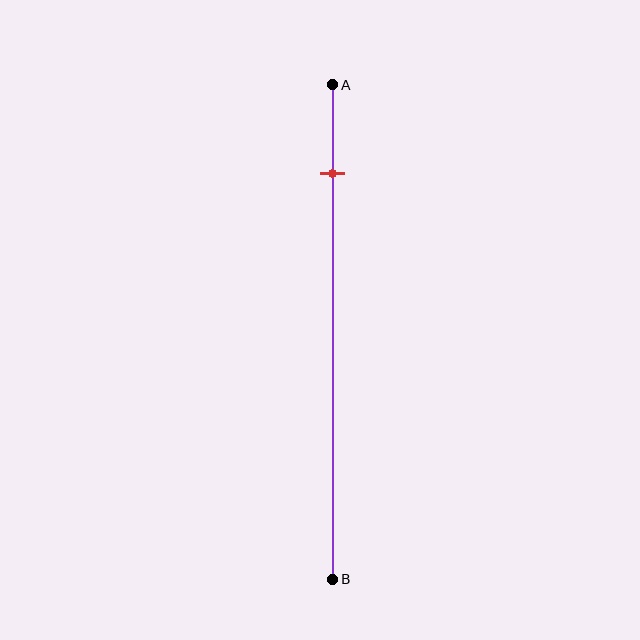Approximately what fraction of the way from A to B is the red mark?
The red mark is approximately 20% of the way from A to B.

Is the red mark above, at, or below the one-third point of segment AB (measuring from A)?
The red mark is above the one-third point of segment AB.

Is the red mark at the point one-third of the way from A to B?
No, the mark is at about 20% from A, not at the 33% one-third point.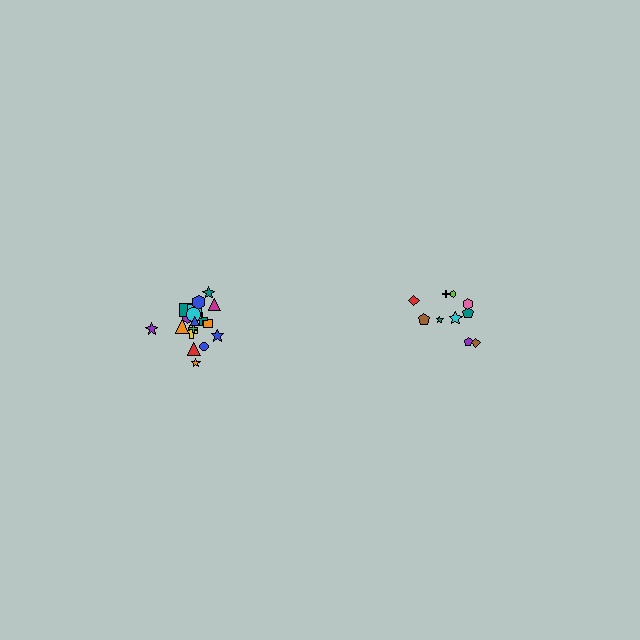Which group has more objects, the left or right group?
The left group.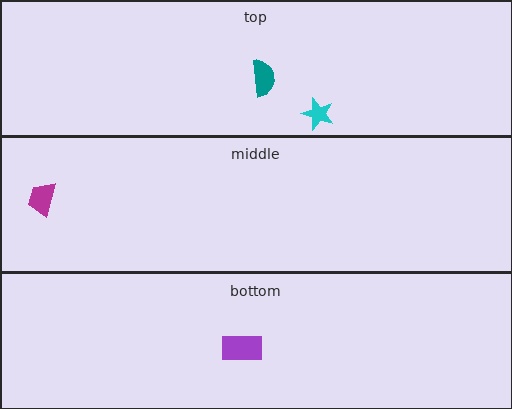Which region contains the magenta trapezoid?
The middle region.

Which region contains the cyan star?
The top region.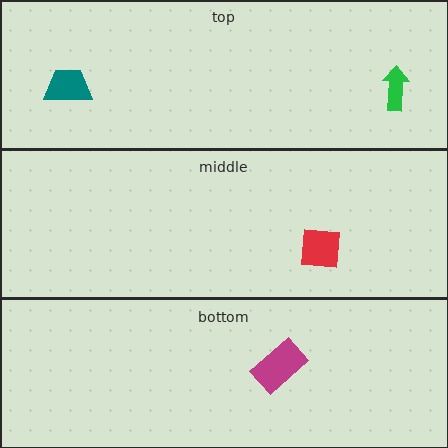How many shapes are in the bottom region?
1.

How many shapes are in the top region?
2.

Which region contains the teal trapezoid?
The top region.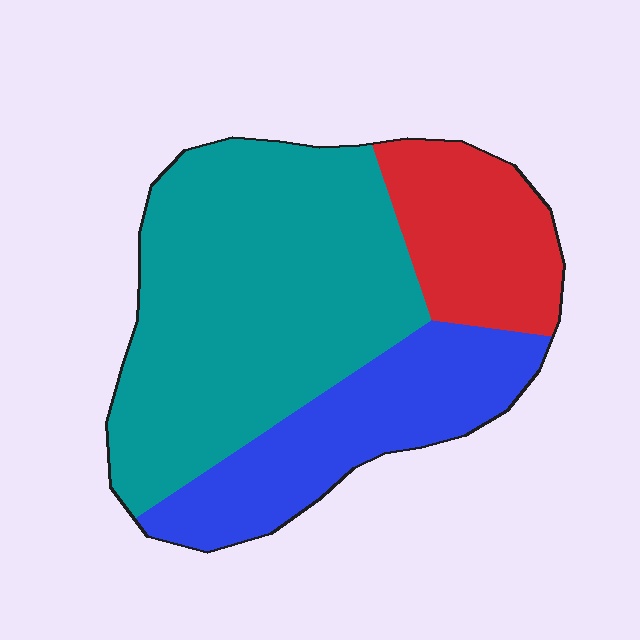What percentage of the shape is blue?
Blue covers around 25% of the shape.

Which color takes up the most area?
Teal, at roughly 55%.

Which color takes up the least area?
Red, at roughly 20%.